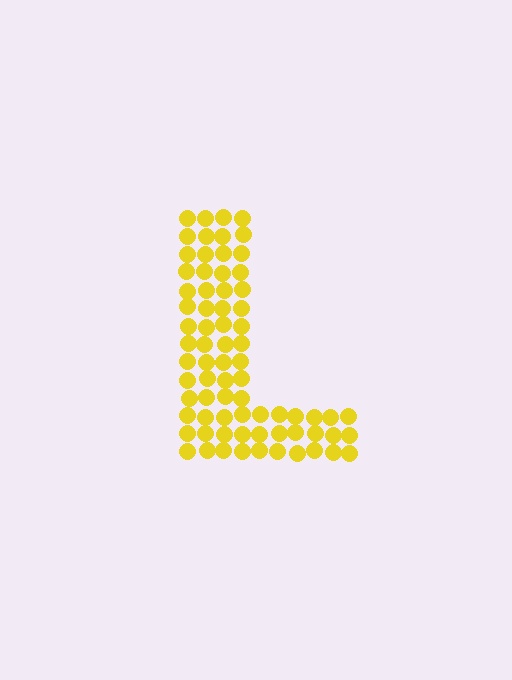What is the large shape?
The large shape is the letter L.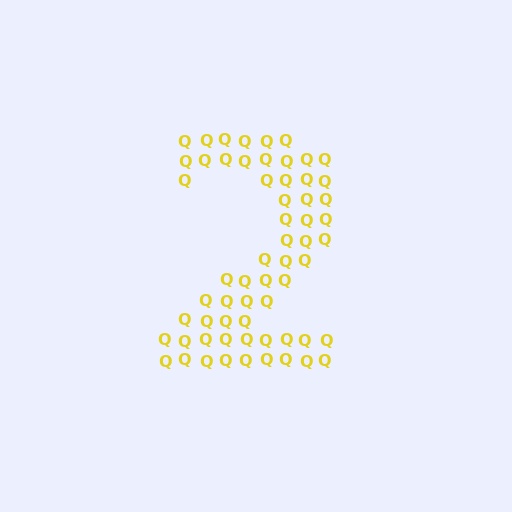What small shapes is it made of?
It is made of small letter Q's.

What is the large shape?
The large shape is the digit 2.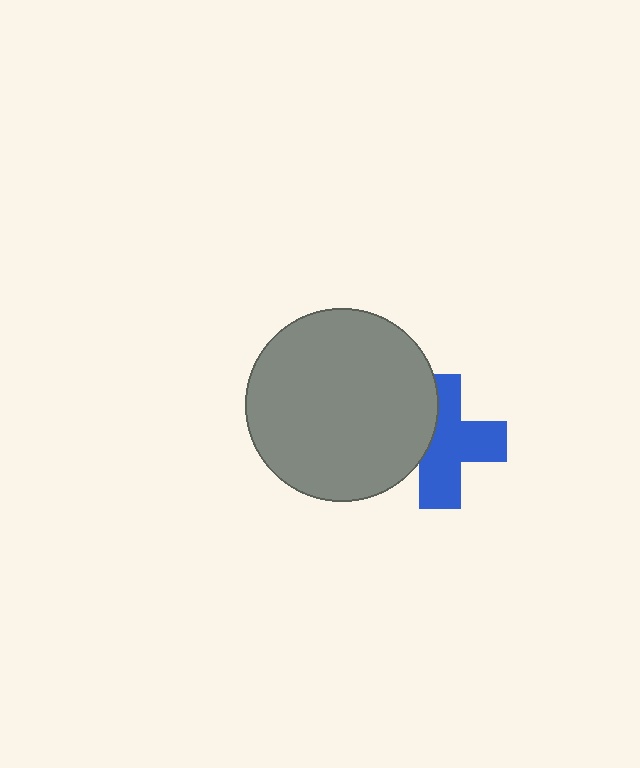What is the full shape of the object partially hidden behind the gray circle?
The partially hidden object is a blue cross.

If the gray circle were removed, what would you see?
You would see the complete blue cross.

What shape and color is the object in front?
The object in front is a gray circle.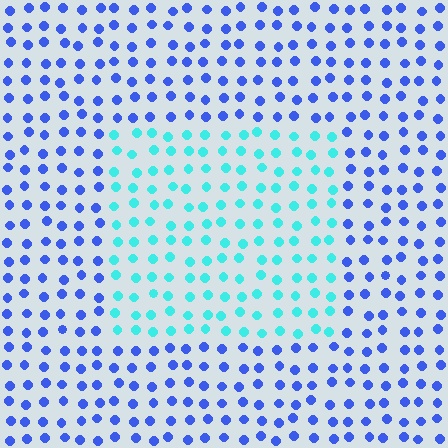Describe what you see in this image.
The image is filled with small blue elements in a uniform arrangement. A rectangle-shaped region is visible where the elements are tinted to a slightly different hue, forming a subtle color boundary.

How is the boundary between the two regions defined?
The boundary is defined purely by a slight shift in hue (about 52 degrees). Spacing, size, and orientation are identical on both sides.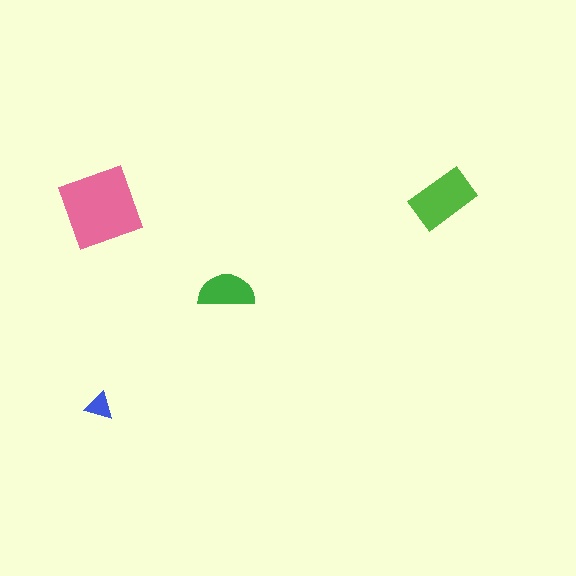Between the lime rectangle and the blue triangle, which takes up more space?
The lime rectangle.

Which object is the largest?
The pink diamond.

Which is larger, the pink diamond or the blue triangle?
The pink diamond.